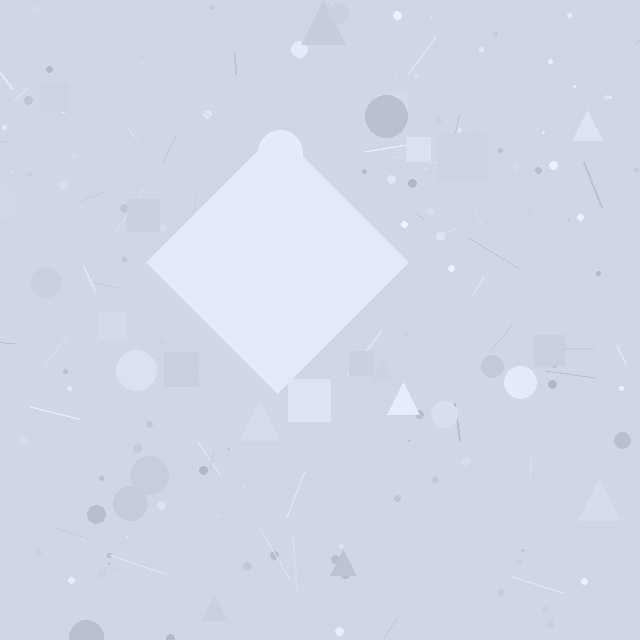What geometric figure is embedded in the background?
A diamond is embedded in the background.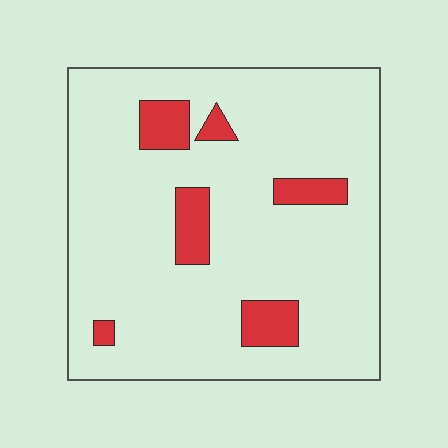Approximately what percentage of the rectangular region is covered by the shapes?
Approximately 10%.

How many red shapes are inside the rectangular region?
6.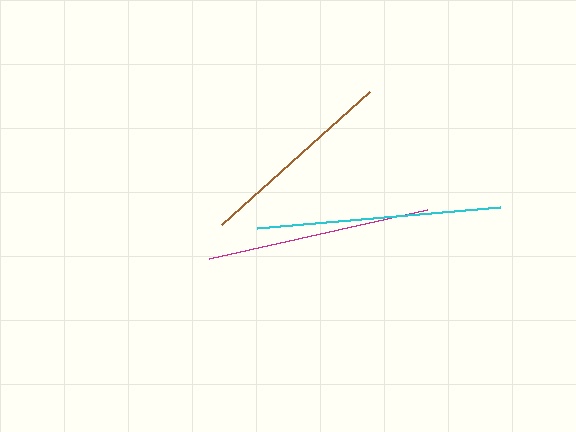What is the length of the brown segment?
The brown segment is approximately 199 pixels long.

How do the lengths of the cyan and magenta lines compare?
The cyan and magenta lines are approximately the same length.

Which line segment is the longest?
The cyan line is the longest at approximately 244 pixels.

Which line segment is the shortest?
The brown line is the shortest at approximately 199 pixels.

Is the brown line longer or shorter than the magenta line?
The magenta line is longer than the brown line.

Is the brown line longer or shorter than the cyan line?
The cyan line is longer than the brown line.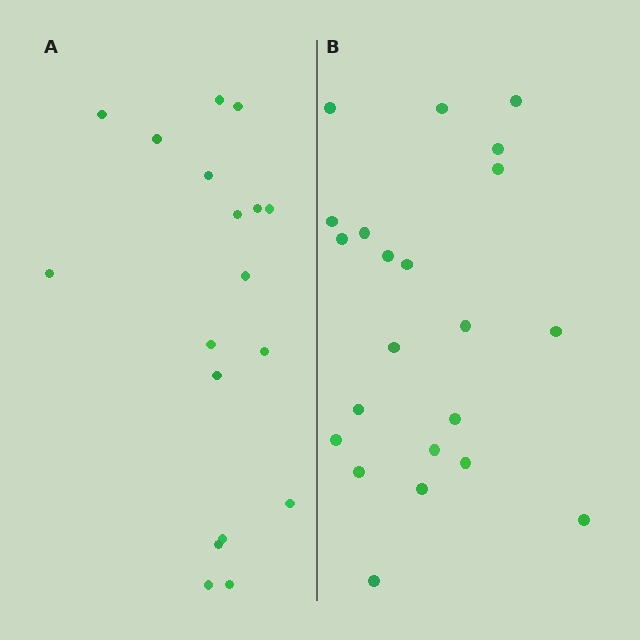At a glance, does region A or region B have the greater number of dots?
Region B (the right region) has more dots.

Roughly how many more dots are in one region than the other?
Region B has about 4 more dots than region A.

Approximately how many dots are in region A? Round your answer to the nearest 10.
About 20 dots. (The exact count is 18, which rounds to 20.)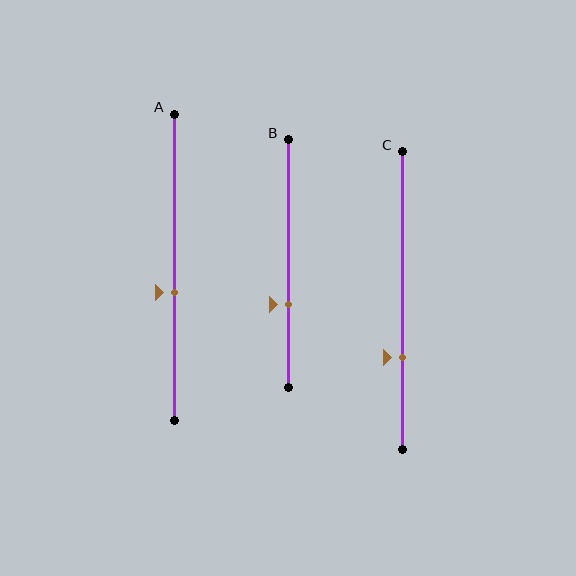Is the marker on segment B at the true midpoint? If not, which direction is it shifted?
No, the marker on segment B is shifted downward by about 16% of the segment length.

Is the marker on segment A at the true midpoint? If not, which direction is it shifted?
No, the marker on segment A is shifted downward by about 8% of the segment length.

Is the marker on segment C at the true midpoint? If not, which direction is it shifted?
No, the marker on segment C is shifted downward by about 19% of the segment length.